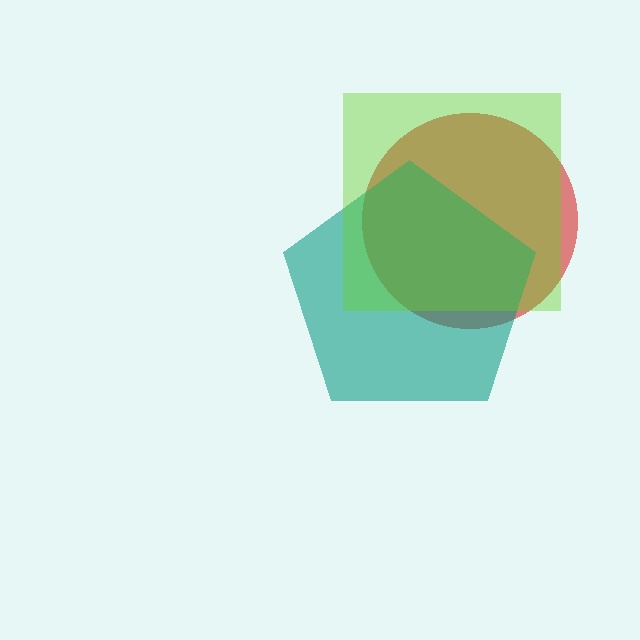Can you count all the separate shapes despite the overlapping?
Yes, there are 3 separate shapes.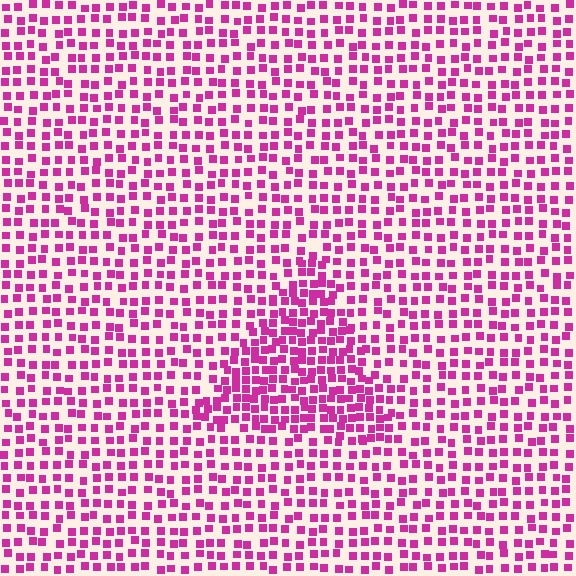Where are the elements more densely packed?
The elements are more densely packed inside the triangle boundary.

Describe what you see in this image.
The image contains small magenta elements arranged at two different densities. A triangle-shaped region is visible where the elements are more densely packed than the surrounding area.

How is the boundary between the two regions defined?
The boundary is defined by a change in element density (approximately 1.8x ratio). All elements are the same color, size, and shape.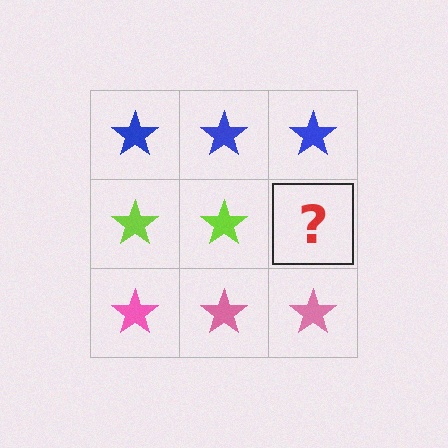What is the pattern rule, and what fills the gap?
The rule is that each row has a consistent color. The gap should be filled with a lime star.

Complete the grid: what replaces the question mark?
The question mark should be replaced with a lime star.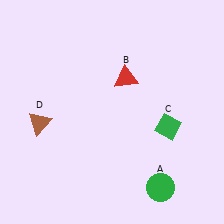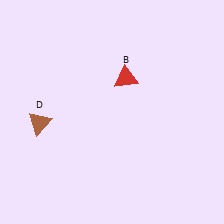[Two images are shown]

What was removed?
The green diamond (C), the green circle (A) were removed in Image 2.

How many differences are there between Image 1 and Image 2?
There are 2 differences between the two images.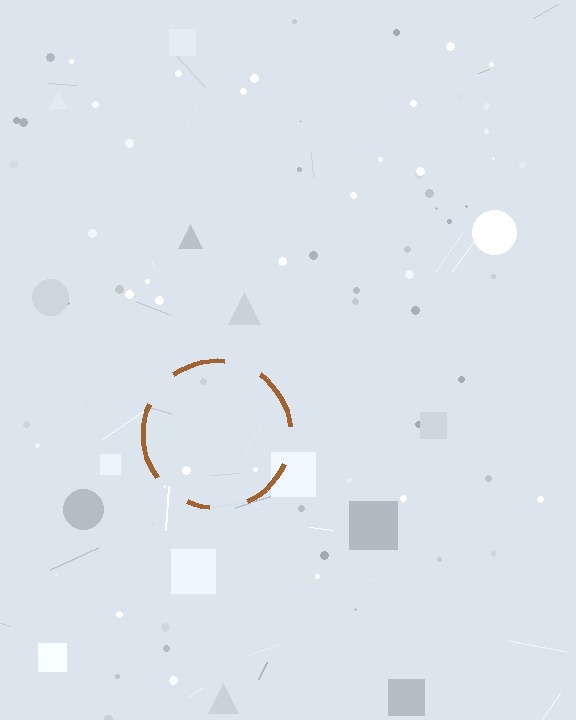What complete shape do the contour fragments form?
The contour fragments form a circle.